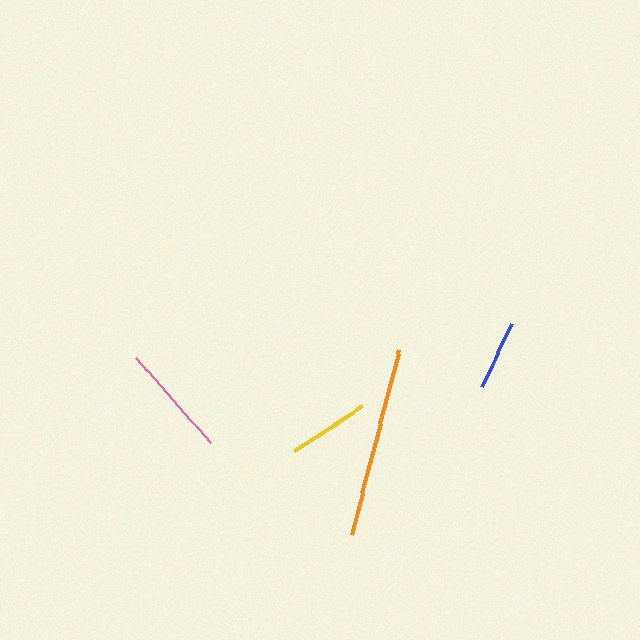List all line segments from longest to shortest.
From longest to shortest: orange, pink, yellow, blue.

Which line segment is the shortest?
The blue line is the shortest at approximately 70 pixels.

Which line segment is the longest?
The orange line is the longest at approximately 191 pixels.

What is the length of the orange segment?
The orange segment is approximately 191 pixels long.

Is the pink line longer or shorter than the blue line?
The pink line is longer than the blue line.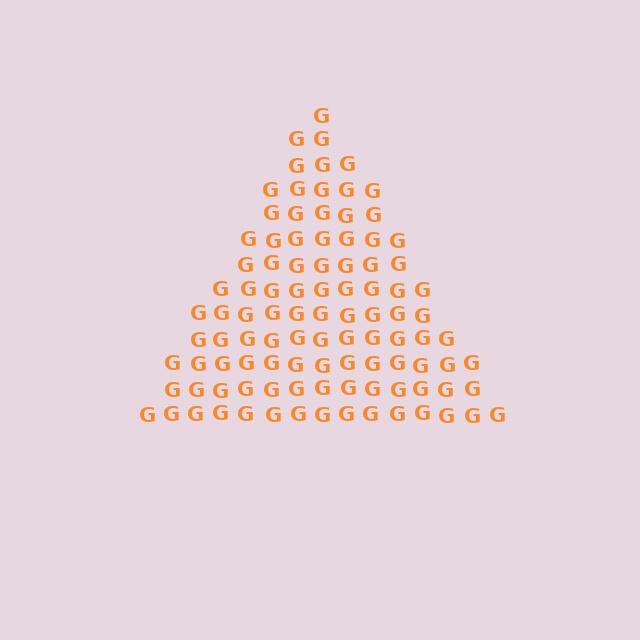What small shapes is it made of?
It is made of small letter G's.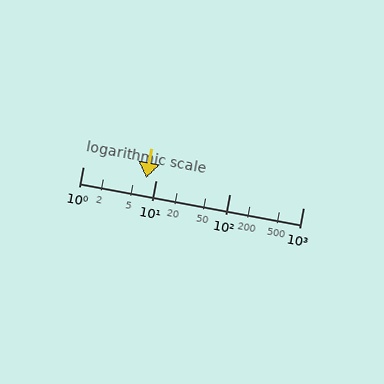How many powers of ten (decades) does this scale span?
The scale spans 3 decades, from 1 to 1000.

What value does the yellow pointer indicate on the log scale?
The pointer indicates approximately 7.4.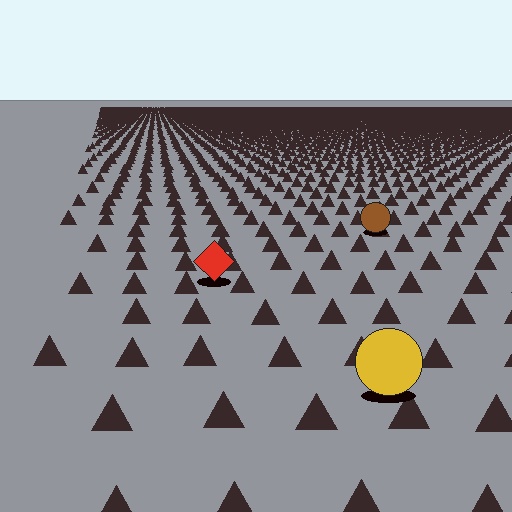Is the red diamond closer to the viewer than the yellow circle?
No. The yellow circle is closer — you can tell from the texture gradient: the ground texture is coarser near it.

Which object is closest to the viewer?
The yellow circle is closest. The texture marks near it are larger and more spread out.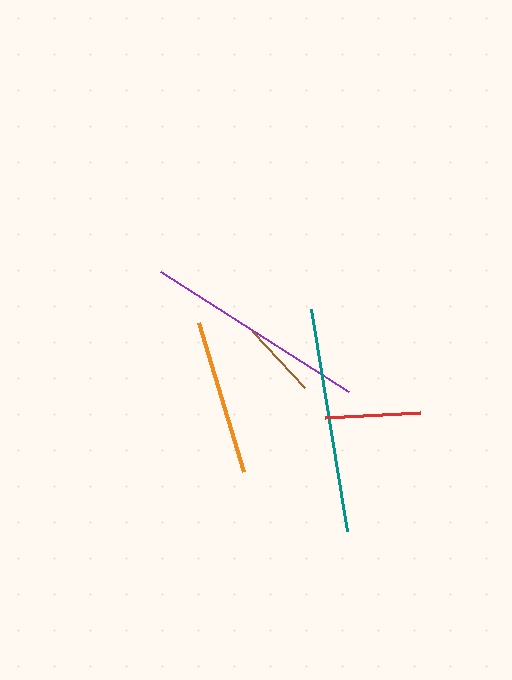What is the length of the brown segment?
The brown segment is approximately 76 pixels long.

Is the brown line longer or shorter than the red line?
The red line is longer than the brown line.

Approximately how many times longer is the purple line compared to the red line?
The purple line is approximately 2.3 times the length of the red line.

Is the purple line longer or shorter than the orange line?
The purple line is longer than the orange line.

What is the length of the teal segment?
The teal segment is approximately 225 pixels long.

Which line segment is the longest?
The teal line is the longest at approximately 225 pixels.